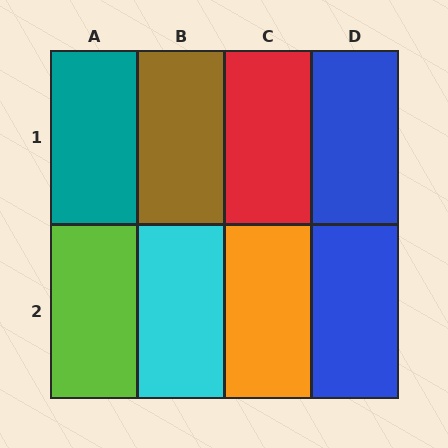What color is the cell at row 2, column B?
Cyan.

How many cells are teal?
1 cell is teal.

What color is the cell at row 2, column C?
Orange.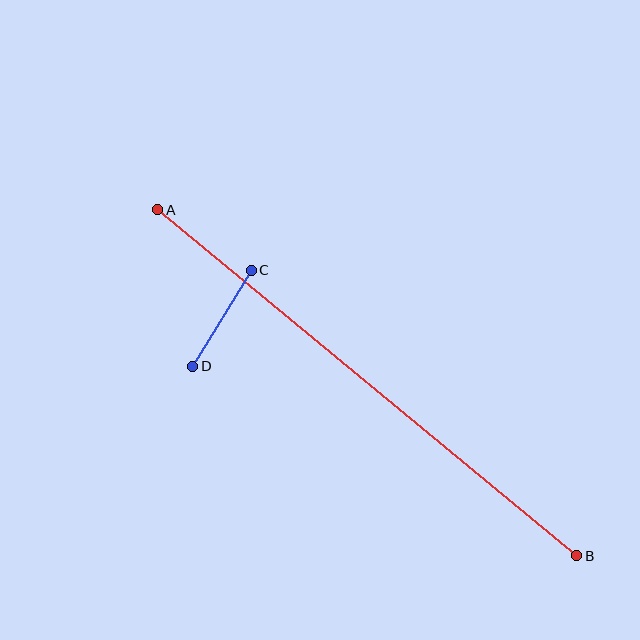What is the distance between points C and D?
The distance is approximately 112 pixels.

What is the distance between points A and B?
The distance is approximately 544 pixels.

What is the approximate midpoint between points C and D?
The midpoint is at approximately (222, 318) pixels.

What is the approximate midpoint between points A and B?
The midpoint is at approximately (367, 383) pixels.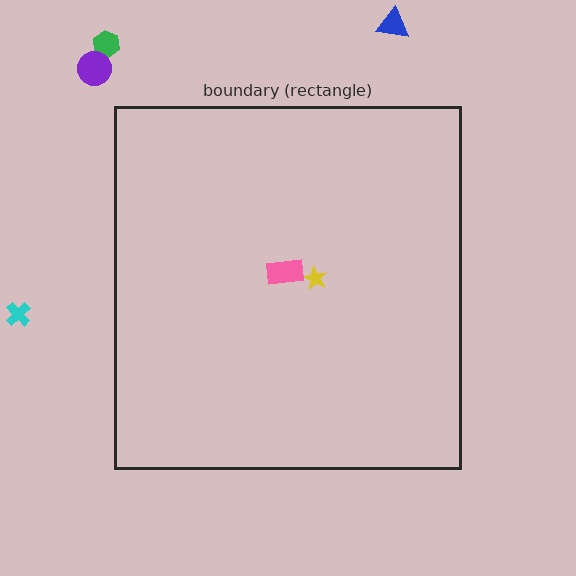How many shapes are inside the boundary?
2 inside, 4 outside.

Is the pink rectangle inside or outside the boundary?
Inside.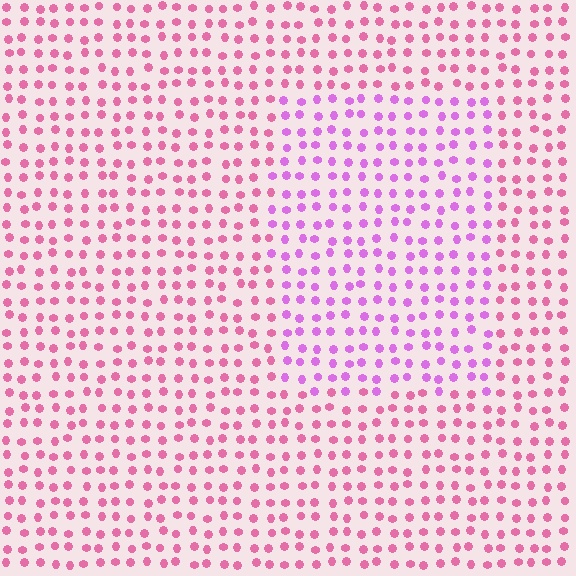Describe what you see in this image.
The image is filled with small pink elements in a uniform arrangement. A rectangle-shaped region is visible where the elements are tinted to a slightly different hue, forming a subtle color boundary.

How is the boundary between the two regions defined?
The boundary is defined purely by a slight shift in hue (about 36 degrees). Spacing, size, and orientation are identical on both sides.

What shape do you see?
I see a rectangle.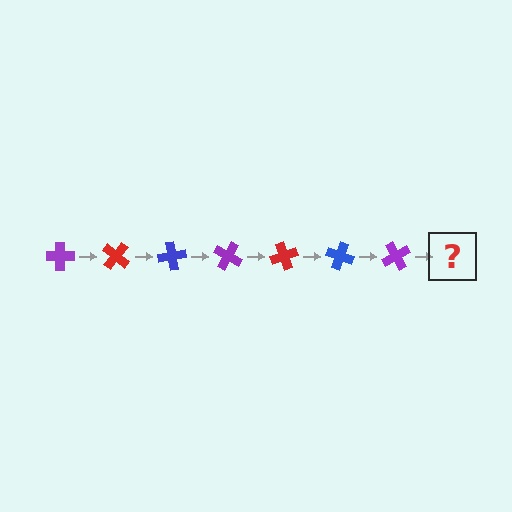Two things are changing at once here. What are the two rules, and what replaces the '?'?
The two rules are that it rotates 40 degrees each step and the color cycles through purple, red, and blue. The '?' should be a red cross, rotated 280 degrees from the start.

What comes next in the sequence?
The next element should be a red cross, rotated 280 degrees from the start.